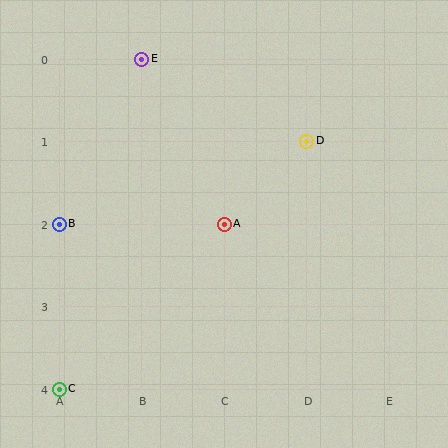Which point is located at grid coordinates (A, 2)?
Point B is at (A, 2).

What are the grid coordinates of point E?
Point E is at grid coordinates (B, 0).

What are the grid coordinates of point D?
Point D is at grid coordinates (D, 1).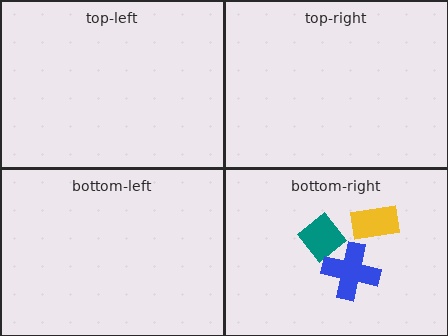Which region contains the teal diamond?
The bottom-right region.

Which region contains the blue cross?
The bottom-right region.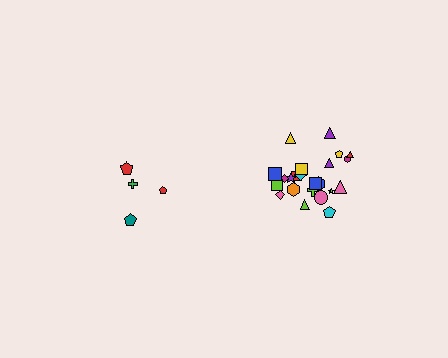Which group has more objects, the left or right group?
The right group.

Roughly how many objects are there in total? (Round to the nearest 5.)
Roughly 30 objects in total.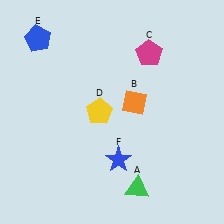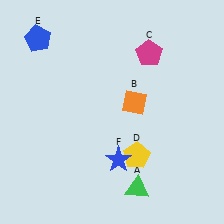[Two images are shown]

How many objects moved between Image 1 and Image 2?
1 object moved between the two images.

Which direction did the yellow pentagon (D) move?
The yellow pentagon (D) moved down.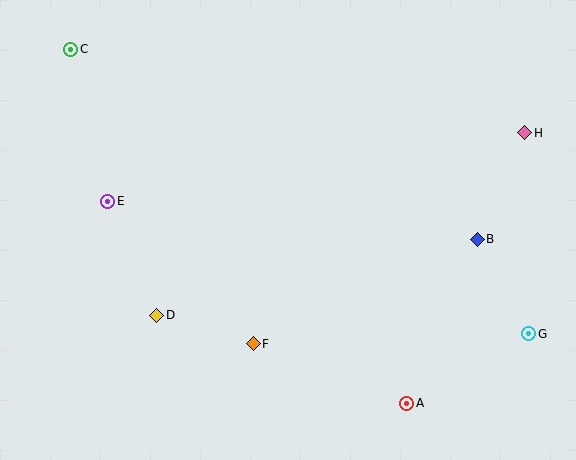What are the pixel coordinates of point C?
Point C is at (71, 49).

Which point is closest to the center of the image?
Point F at (253, 344) is closest to the center.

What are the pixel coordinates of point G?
Point G is at (529, 334).